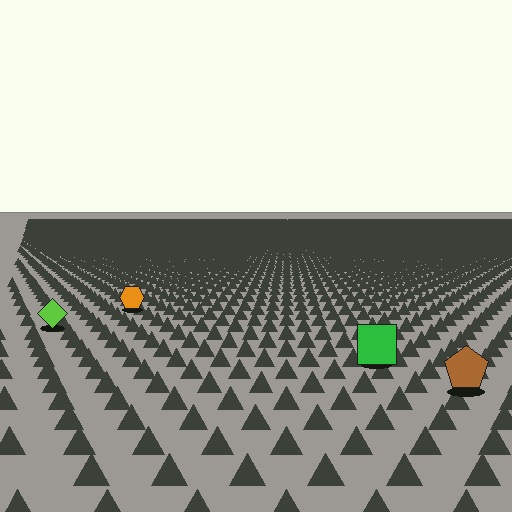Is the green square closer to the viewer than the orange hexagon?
Yes. The green square is closer — you can tell from the texture gradient: the ground texture is coarser near it.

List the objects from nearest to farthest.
From nearest to farthest: the brown pentagon, the green square, the lime diamond, the orange hexagon.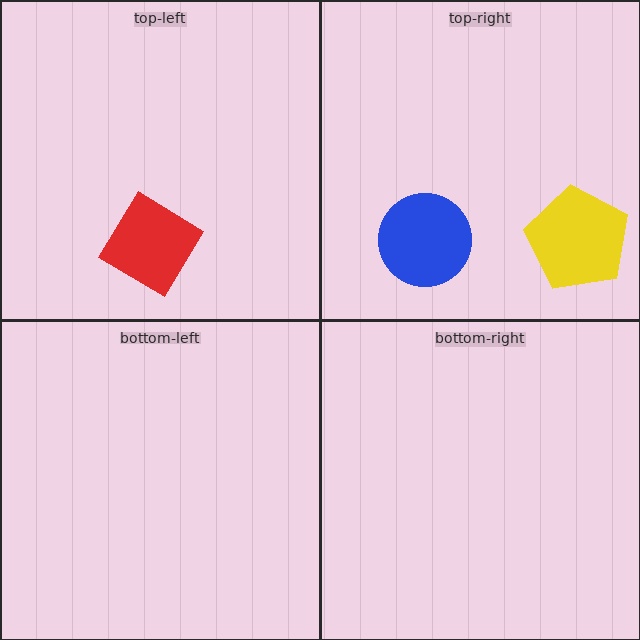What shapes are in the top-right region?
The blue circle, the yellow pentagon.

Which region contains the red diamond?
The top-left region.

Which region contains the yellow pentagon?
The top-right region.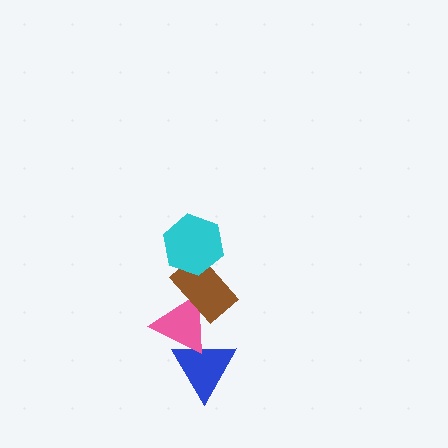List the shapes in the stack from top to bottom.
From top to bottom: the cyan hexagon, the brown rectangle, the pink triangle, the blue triangle.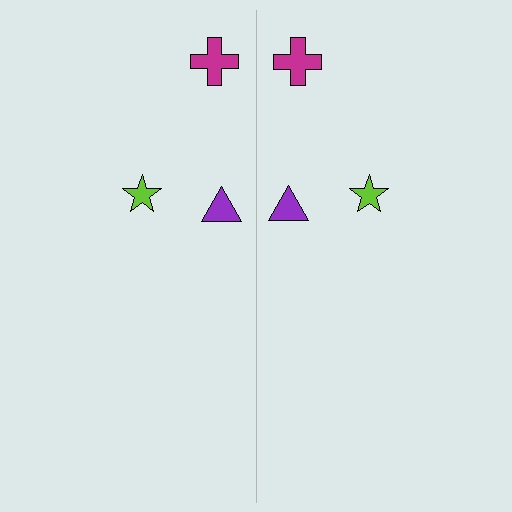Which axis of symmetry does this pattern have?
The pattern has a vertical axis of symmetry running through the center of the image.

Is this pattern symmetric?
Yes, this pattern has bilateral (reflection) symmetry.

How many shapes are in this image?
There are 6 shapes in this image.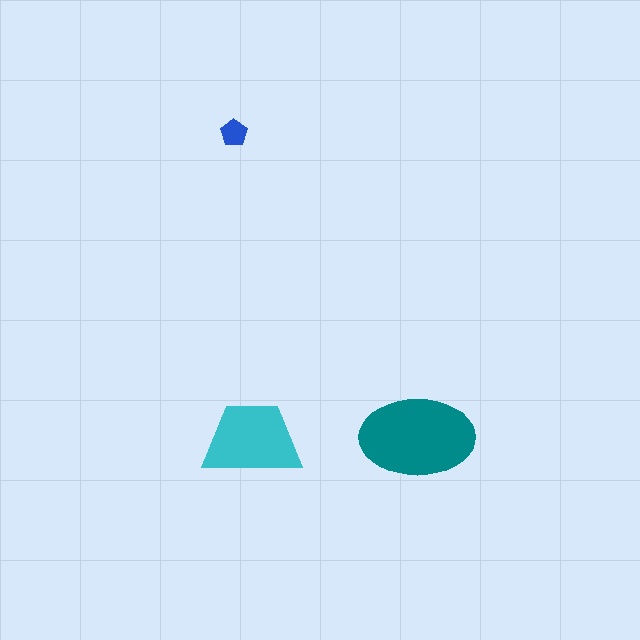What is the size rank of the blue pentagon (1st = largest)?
3rd.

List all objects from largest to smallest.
The teal ellipse, the cyan trapezoid, the blue pentagon.